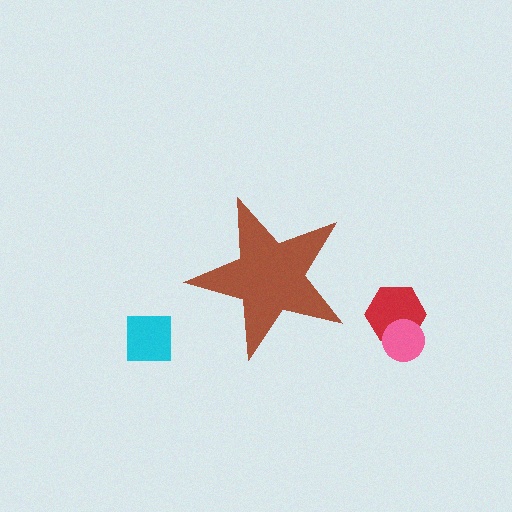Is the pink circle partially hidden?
No, the pink circle is fully visible.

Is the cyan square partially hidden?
No, the cyan square is fully visible.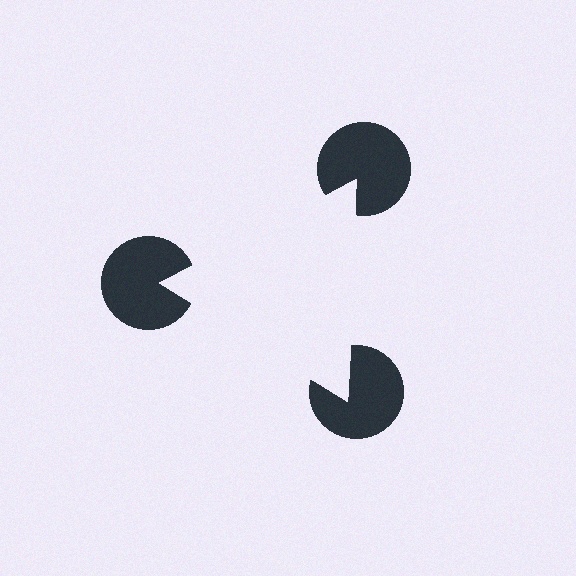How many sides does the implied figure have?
3 sides.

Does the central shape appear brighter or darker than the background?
It typically appears slightly brighter than the background, even though no actual brightness change is drawn.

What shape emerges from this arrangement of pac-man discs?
An illusory triangle — its edges are inferred from the aligned wedge cuts in the pac-man discs, not physically drawn.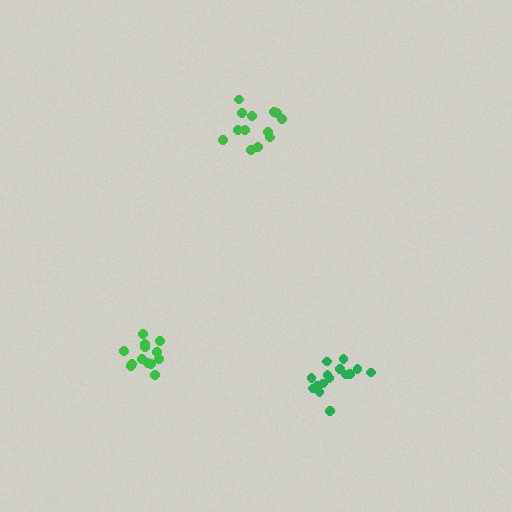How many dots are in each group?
Group 1: 13 dots, Group 2: 13 dots, Group 3: 15 dots (41 total).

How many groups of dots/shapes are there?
There are 3 groups.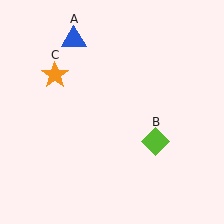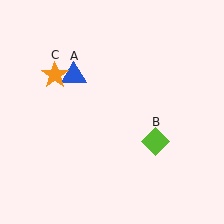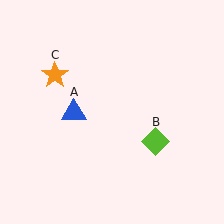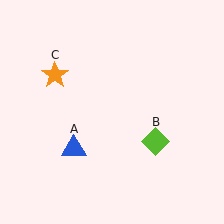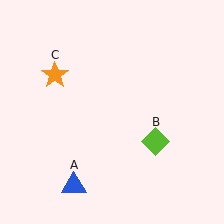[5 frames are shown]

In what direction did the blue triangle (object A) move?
The blue triangle (object A) moved down.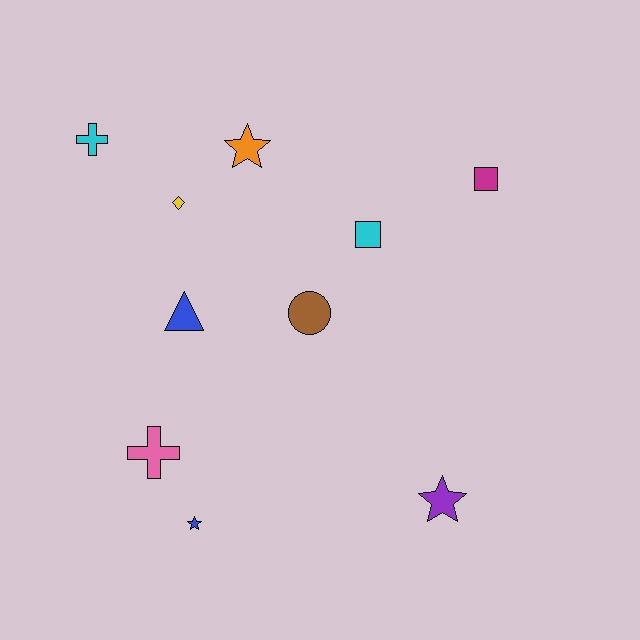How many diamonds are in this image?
There is 1 diamond.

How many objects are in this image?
There are 10 objects.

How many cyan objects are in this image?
There are 2 cyan objects.